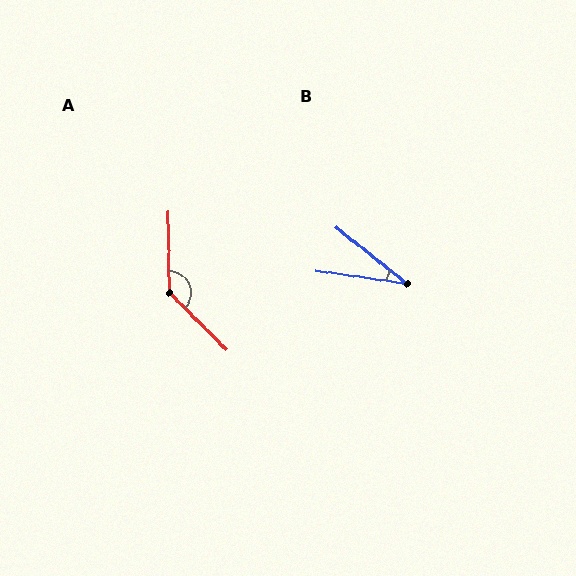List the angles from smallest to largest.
B (30°), A (135°).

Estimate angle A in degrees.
Approximately 135 degrees.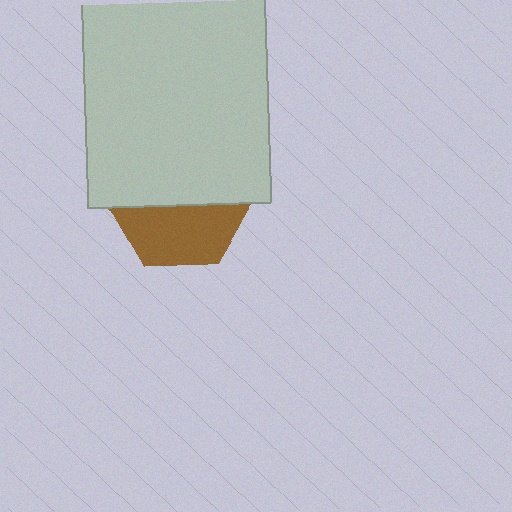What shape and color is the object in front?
The object in front is a light gray rectangle.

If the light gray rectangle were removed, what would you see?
You would see the complete brown hexagon.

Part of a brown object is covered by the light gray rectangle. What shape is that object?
It is a hexagon.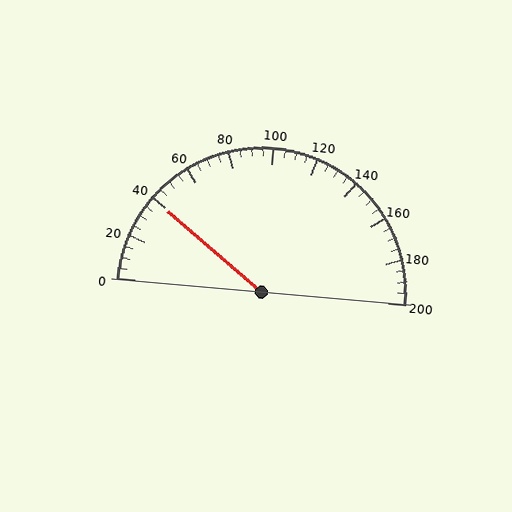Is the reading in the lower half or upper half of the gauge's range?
The reading is in the lower half of the range (0 to 200).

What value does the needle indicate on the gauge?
The needle indicates approximately 40.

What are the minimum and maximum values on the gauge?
The gauge ranges from 0 to 200.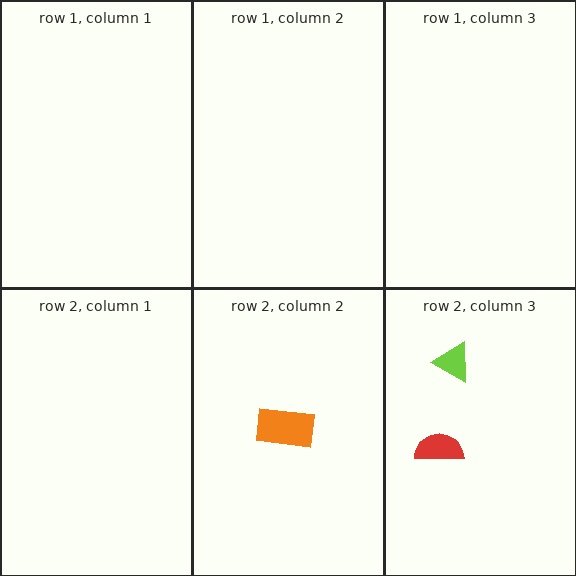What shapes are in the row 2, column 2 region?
The orange rectangle.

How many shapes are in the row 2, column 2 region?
1.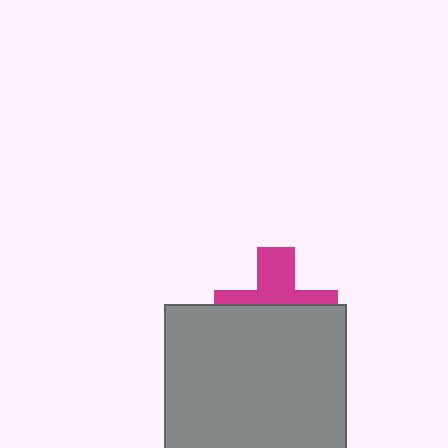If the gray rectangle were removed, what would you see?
You would see the complete magenta cross.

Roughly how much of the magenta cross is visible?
A small part of it is visible (roughly 42%).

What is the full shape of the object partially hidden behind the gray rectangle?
The partially hidden object is a magenta cross.